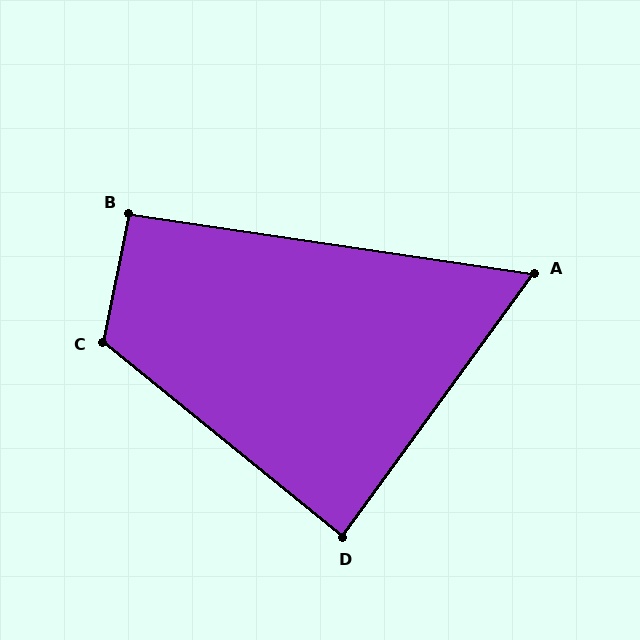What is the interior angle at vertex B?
Approximately 93 degrees (approximately right).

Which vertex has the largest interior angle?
C, at approximately 117 degrees.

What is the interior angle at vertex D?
Approximately 87 degrees (approximately right).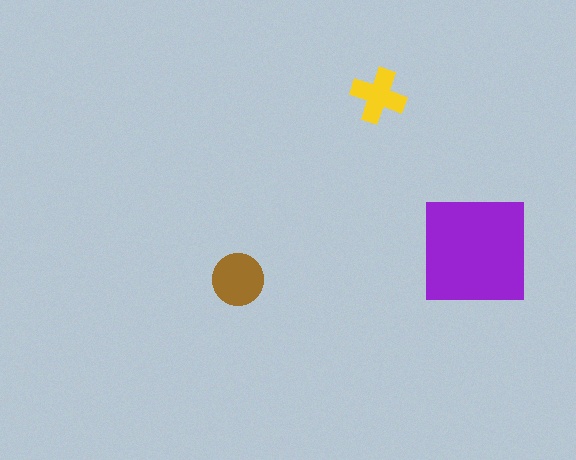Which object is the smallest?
The yellow cross.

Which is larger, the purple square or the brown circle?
The purple square.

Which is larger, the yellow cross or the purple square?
The purple square.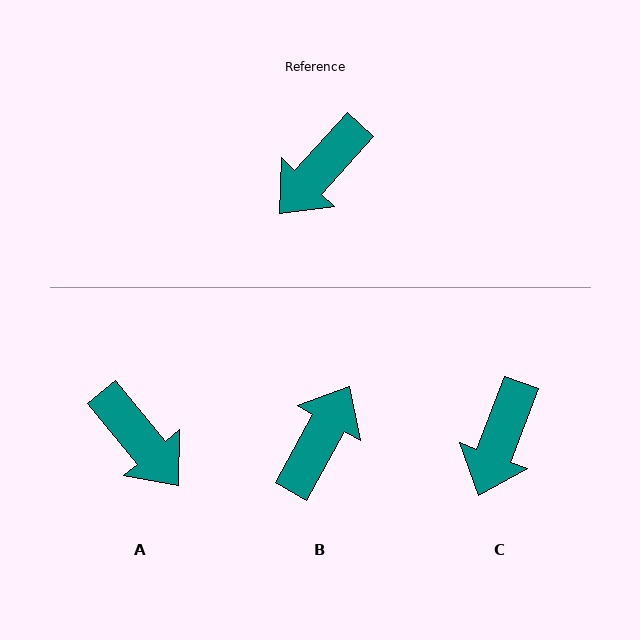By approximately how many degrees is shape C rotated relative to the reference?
Approximately 22 degrees counter-clockwise.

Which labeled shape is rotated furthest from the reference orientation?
B, about 167 degrees away.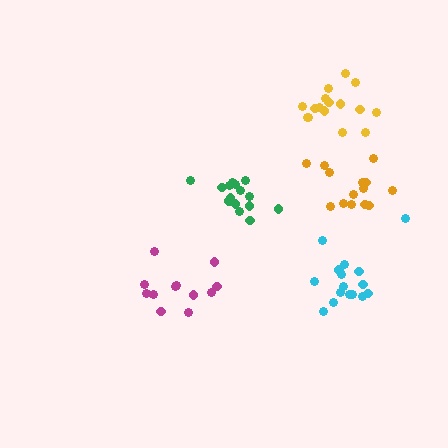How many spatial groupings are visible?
There are 5 spatial groupings.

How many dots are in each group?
Group 1: 14 dots, Group 2: 16 dots, Group 3: 12 dots, Group 4: 16 dots, Group 5: 16 dots (74 total).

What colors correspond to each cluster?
The clusters are colored: orange, yellow, magenta, green, cyan.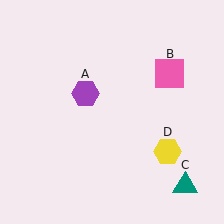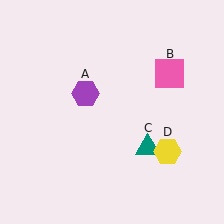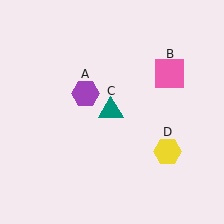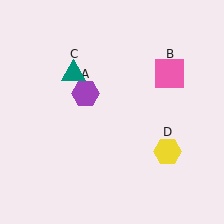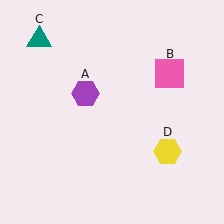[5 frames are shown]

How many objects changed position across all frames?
1 object changed position: teal triangle (object C).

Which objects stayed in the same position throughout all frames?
Purple hexagon (object A) and pink square (object B) and yellow hexagon (object D) remained stationary.